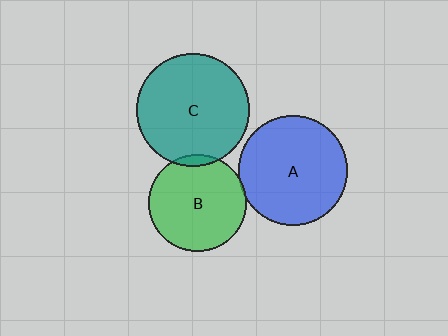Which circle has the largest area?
Circle C (teal).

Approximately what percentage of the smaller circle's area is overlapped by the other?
Approximately 5%.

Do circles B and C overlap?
Yes.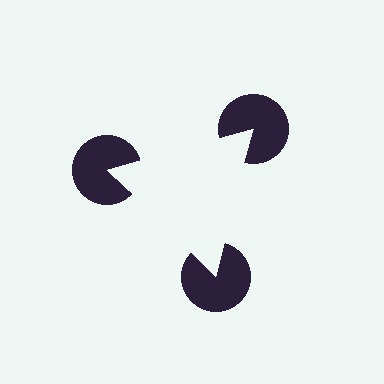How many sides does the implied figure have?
3 sides.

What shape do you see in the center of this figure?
An illusory triangle — its edges are inferred from the aligned wedge cuts in the pac-man discs, not physically drawn.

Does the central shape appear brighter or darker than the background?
It typically appears slightly brighter than the background, even though no actual brightness change is drawn.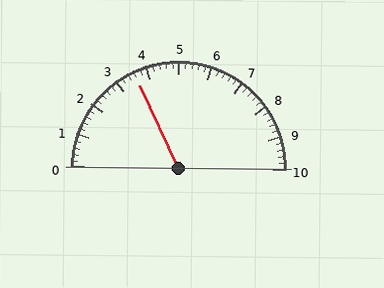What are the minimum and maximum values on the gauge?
The gauge ranges from 0 to 10.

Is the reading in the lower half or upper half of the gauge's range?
The reading is in the lower half of the range (0 to 10).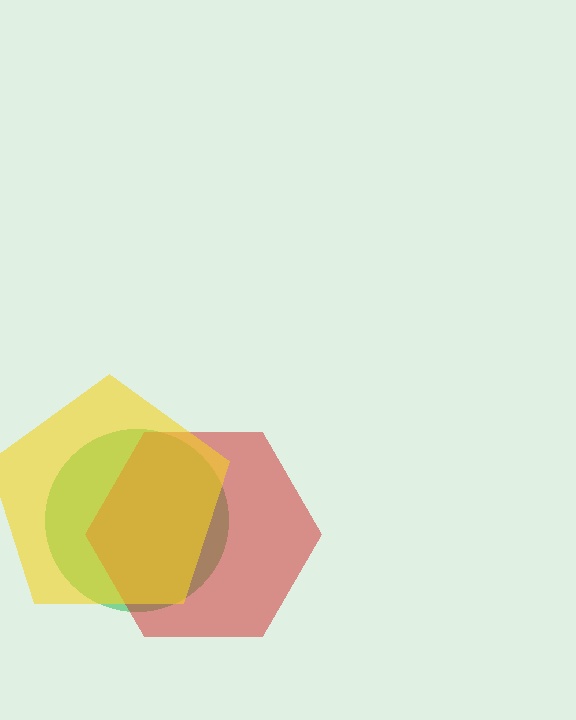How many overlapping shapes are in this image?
There are 3 overlapping shapes in the image.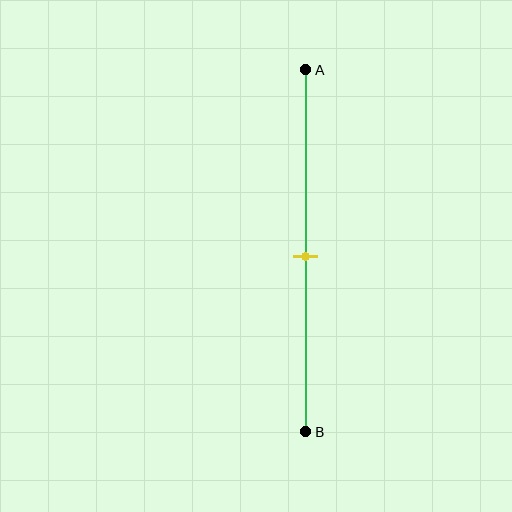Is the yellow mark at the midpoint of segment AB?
Yes, the mark is approximately at the midpoint.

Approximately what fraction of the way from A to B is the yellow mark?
The yellow mark is approximately 50% of the way from A to B.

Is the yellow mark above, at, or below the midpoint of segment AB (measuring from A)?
The yellow mark is approximately at the midpoint of segment AB.